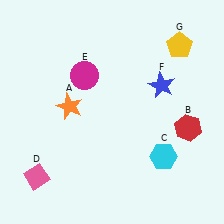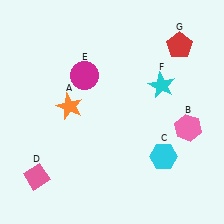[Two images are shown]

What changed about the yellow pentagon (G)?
In Image 1, G is yellow. In Image 2, it changed to red.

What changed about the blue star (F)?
In Image 1, F is blue. In Image 2, it changed to cyan.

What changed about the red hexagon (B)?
In Image 1, B is red. In Image 2, it changed to pink.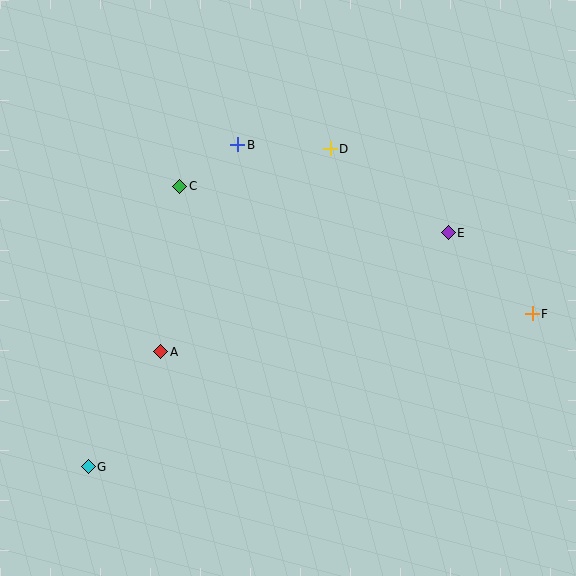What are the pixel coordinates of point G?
Point G is at (88, 467).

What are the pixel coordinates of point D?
Point D is at (330, 149).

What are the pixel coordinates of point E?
Point E is at (448, 233).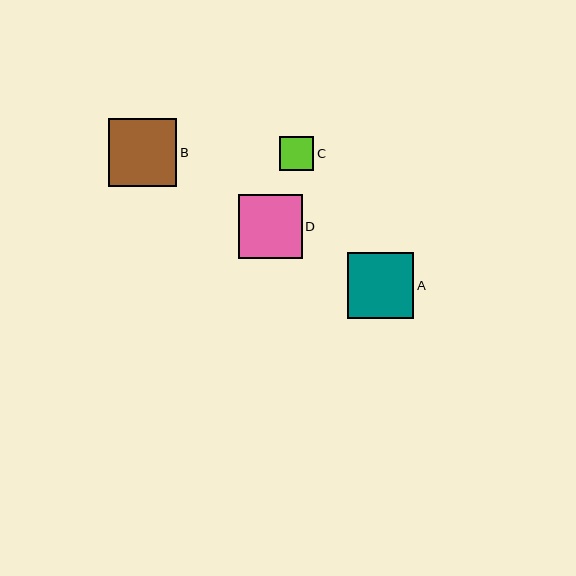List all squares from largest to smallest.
From largest to smallest: B, A, D, C.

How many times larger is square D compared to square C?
Square D is approximately 1.9 times the size of square C.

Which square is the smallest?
Square C is the smallest with a size of approximately 34 pixels.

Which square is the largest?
Square B is the largest with a size of approximately 68 pixels.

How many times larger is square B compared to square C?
Square B is approximately 2.0 times the size of square C.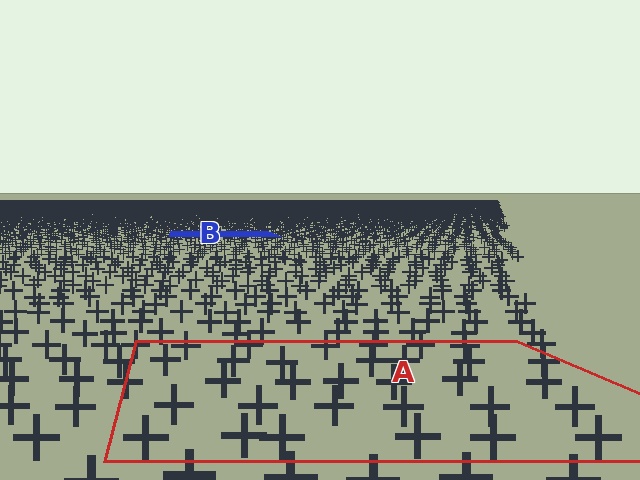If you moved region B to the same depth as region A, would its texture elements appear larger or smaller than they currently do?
They would appear larger. At a closer depth, the same texture elements are projected at a bigger on-screen size.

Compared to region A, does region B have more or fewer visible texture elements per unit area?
Region B has more texture elements per unit area — they are packed more densely because it is farther away.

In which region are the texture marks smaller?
The texture marks are smaller in region B, because it is farther away.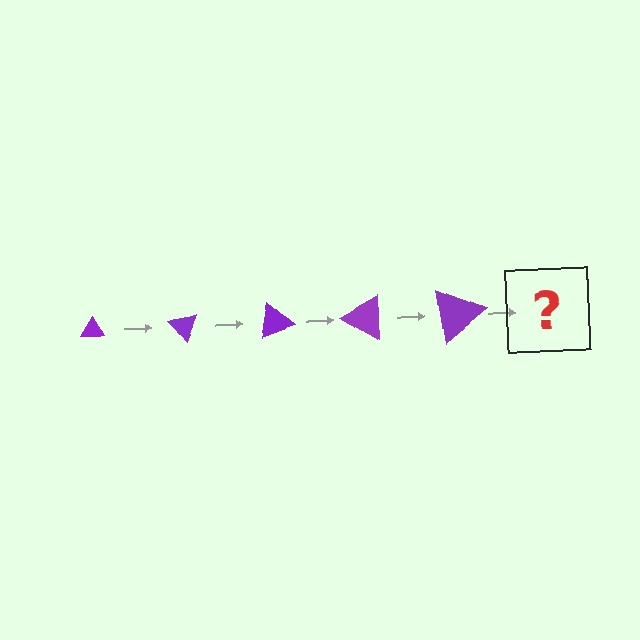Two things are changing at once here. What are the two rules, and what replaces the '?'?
The two rules are that the triangle grows larger each step and it rotates 50 degrees each step. The '?' should be a triangle, larger than the previous one and rotated 250 degrees from the start.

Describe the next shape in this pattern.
It should be a triangle, larger than the previous one and rotated 250 degrees from the start.